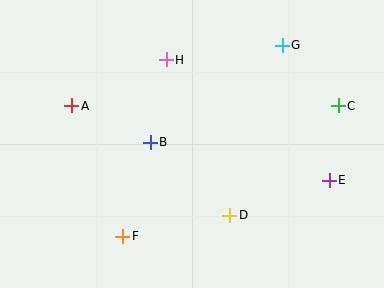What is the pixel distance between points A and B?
The distance between A and B is 87 pixels.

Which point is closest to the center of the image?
Point B at (150, 142) is closest to the center.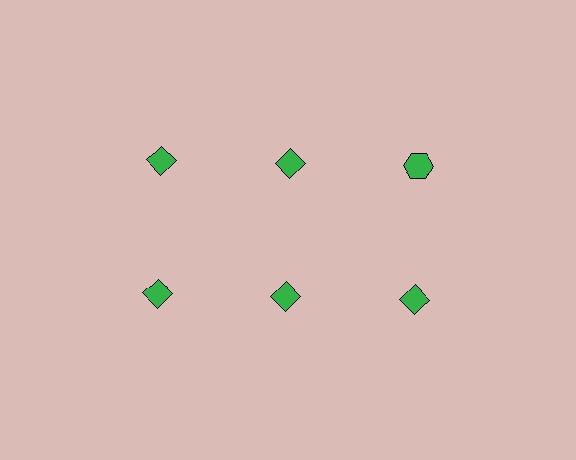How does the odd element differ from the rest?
It has a different shape: hexagon instead of diamond.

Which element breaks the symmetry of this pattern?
The green hexagon in the top row, center column breaks the symmetry. All other shapes are green diamonds.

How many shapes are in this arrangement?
There are 6 shapes arranged in a grid pattern.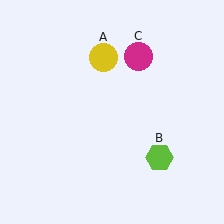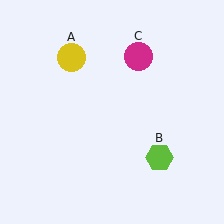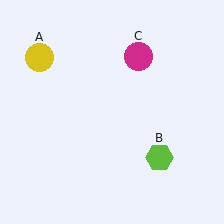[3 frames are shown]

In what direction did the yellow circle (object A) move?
The yellow circle (object A) moved left.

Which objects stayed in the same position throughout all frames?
Lime hexagon (object B) and magenta circle (object C) remained stationary.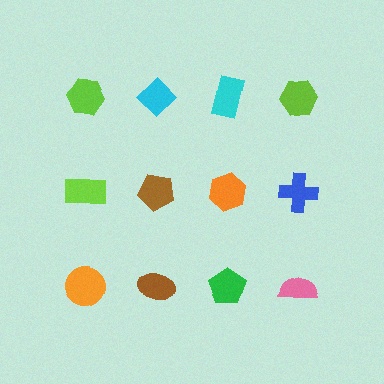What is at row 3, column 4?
A pink semicircle.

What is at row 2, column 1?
A lime rectangle.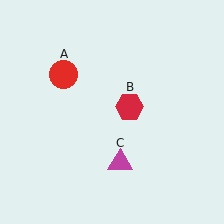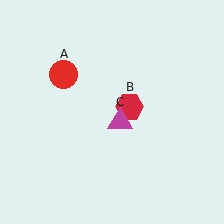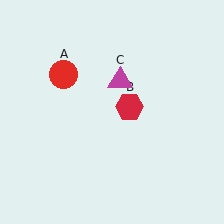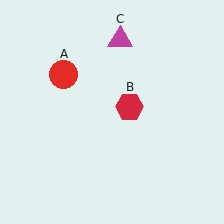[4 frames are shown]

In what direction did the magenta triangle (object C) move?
The magenta triangle (object C) moved up.